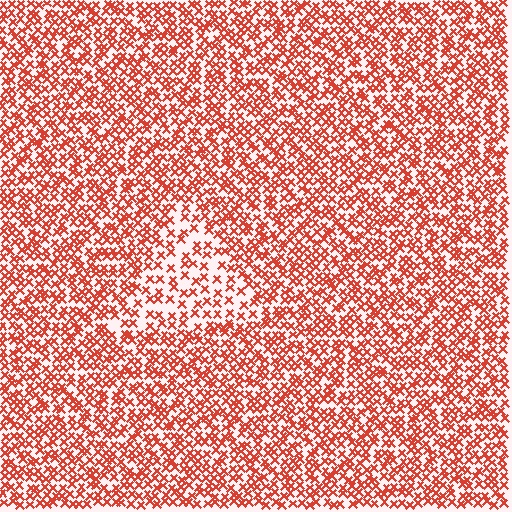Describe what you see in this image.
The image contains small red elements arranged at two different densities. A triangle-shaped region is visible where the elements are less densely packed than the surrounding area.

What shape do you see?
I see a triangle.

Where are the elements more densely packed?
The elements are more densely packed outside the triangle boundary.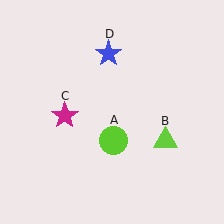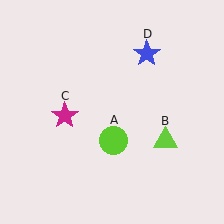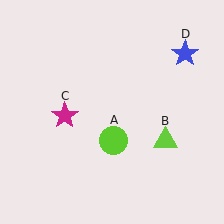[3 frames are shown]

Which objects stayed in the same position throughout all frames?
Lime circle (object A) and lime triangle (object B) and magenta star (object C) remained stationary.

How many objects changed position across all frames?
1 object changed position: blue star (object D).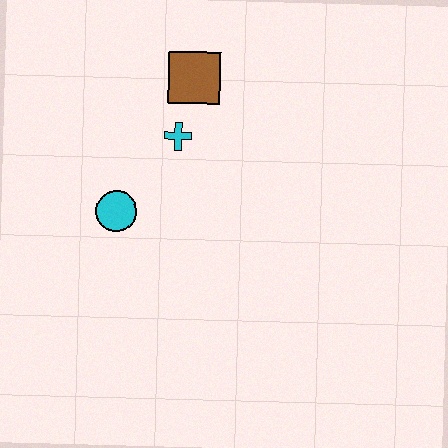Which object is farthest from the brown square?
The cyan circle is farthest from the brown square.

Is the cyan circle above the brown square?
No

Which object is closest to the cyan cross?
The brown square is closest to the cyan cross.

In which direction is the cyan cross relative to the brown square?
The cyan cross is below the brown square.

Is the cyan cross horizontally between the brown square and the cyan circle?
Yes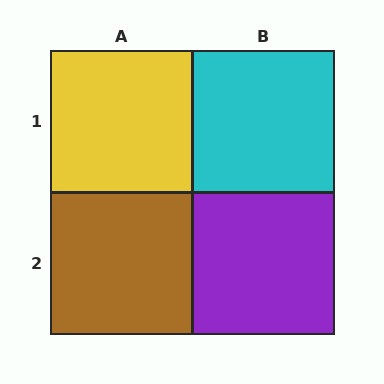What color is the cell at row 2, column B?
Purple.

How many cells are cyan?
1 cell is cyan.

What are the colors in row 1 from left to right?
Yellow, cyan.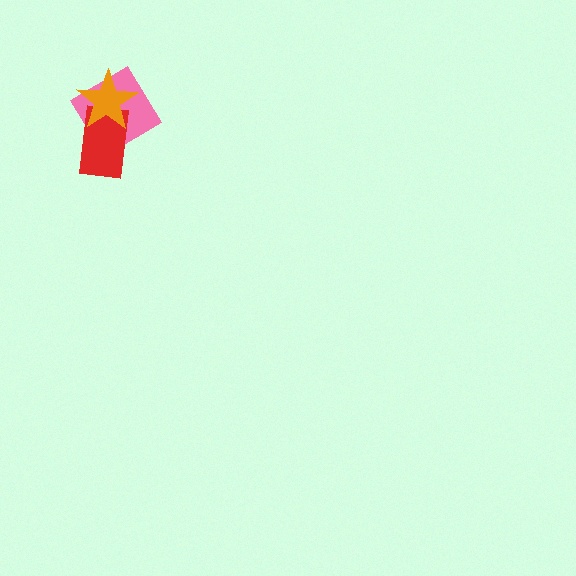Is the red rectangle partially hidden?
Yes, it is partially covered by another shape.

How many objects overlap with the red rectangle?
2 objects overlap with the red rectangle.